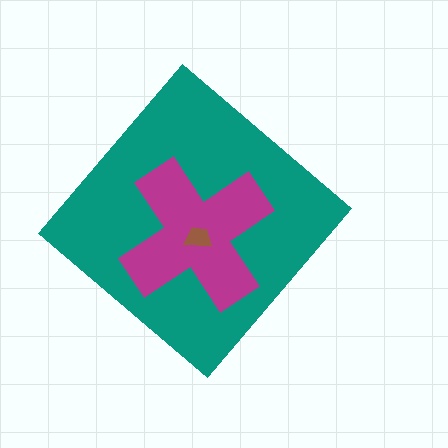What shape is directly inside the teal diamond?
The magenta cross.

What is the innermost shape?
The brown trapezoid.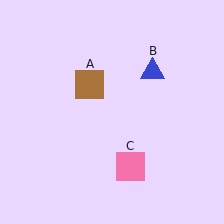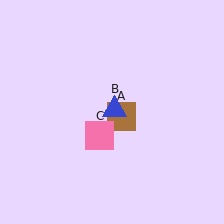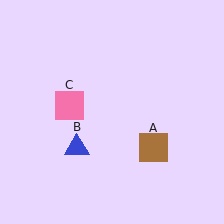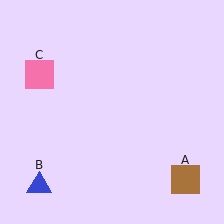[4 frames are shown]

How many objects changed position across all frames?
3 objects changed position: brown square (object A), blue triangle (object B), pink square (object C).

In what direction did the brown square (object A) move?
The brown square (object A) moved down and to the right.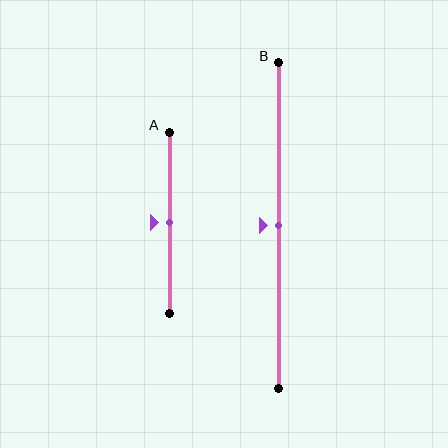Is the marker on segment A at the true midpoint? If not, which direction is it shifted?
Yes, the marker on segment A is at the true midpoint.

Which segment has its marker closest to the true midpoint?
Segment A has its marker closest to the true midpoint.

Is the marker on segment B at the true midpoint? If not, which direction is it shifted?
Yes, the marker on segment B is at the true midpoint.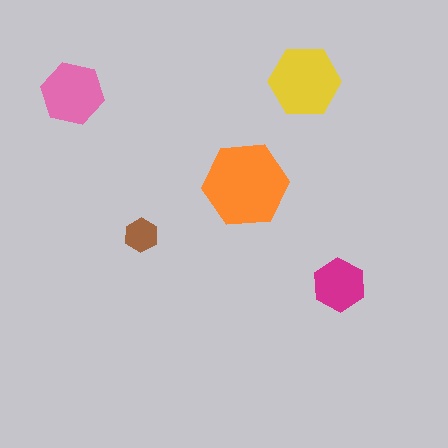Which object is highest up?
The yellow hexagon is topmost.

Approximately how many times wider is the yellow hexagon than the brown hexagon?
About 2 times wider.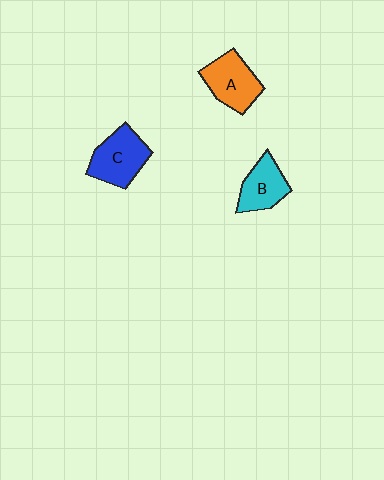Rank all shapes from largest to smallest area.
From largest to smallest: C (blue), A (orange), B (cyan).